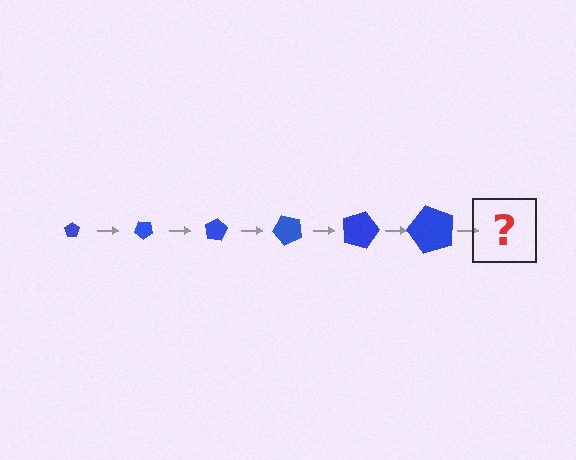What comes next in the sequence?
The next element should be a pentagon, larger than the previous one and rotated 240 degrees from the start.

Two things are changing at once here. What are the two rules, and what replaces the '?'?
The two rules are that the pentagon grows larger each step and it rotates 40 degrees each step. The '?' should be a pentagon, larger than the previous one and rotated 240 degrees from the start.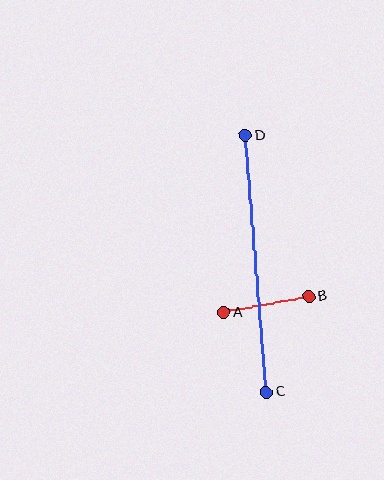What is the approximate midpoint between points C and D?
The midpoint is at approximately (256, 264) pixels.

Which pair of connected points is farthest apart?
Points C and D are farthest apart.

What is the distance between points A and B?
The distance is approximately 87 pixels.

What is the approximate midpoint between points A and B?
The midpoint is at approximately (266, 305) pixels.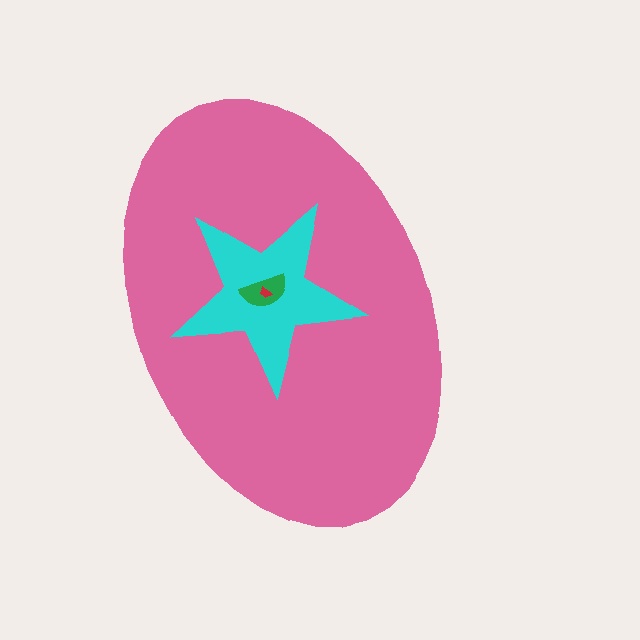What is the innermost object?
The red trapezoid.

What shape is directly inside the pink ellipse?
The cyan star.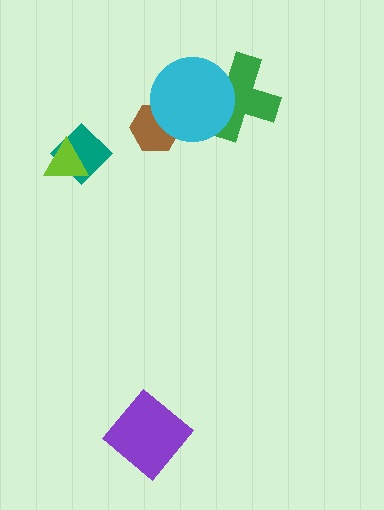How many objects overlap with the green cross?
1 object overlaps with the green cross.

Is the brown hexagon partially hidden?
Yes, it is partially covered by another shape.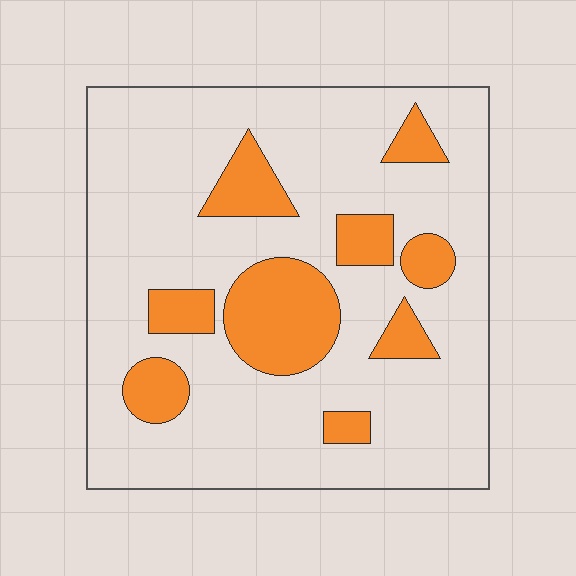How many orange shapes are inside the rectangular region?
9.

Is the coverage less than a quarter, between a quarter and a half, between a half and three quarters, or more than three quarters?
Less than a quarter.